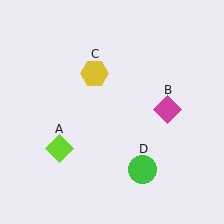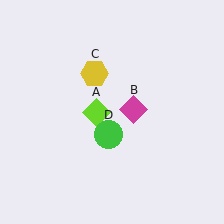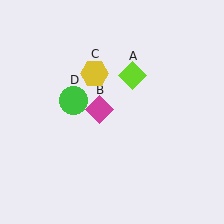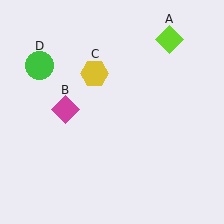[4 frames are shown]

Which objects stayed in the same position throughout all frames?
Yellow hexagon (object C) remained stationary.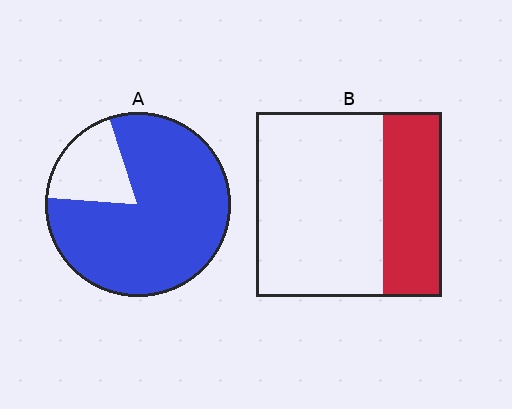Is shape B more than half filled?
No.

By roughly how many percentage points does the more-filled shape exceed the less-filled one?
By roughly 50 percentage points (A over B).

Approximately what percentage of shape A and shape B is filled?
A is approximately 80% and B is approximately 30%.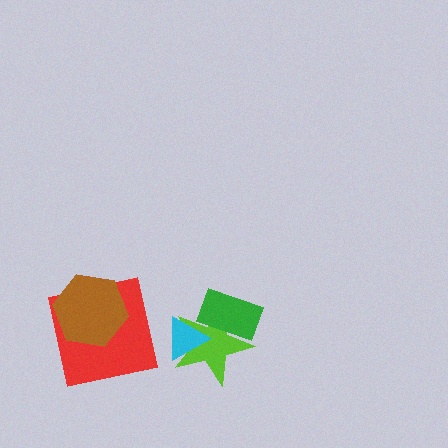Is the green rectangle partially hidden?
No, no other shape covers it.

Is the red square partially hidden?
Yes, it is partially covered by another shape.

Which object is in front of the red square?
The brown hexagon is in front of the red square.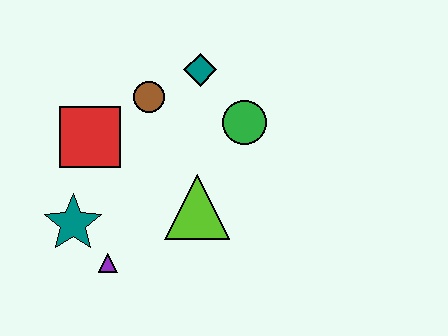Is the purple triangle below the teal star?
Yes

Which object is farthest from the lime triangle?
The teal diamond is farthest from the lime triangle.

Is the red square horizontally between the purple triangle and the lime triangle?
No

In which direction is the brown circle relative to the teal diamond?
The brown circle is to the left of the teal diamond.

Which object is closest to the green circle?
The teal diamond is closest to the green circle.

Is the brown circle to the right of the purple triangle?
Yes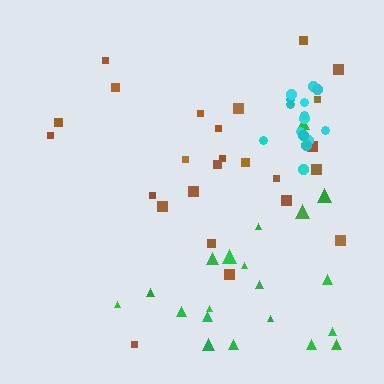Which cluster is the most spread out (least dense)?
Brown.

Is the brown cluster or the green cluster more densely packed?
Green.